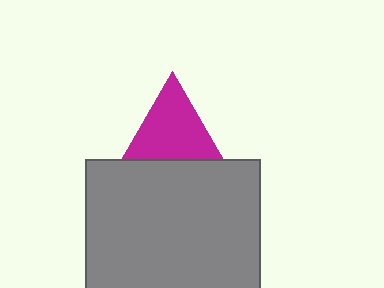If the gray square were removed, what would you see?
You would see the complete magenta triangle.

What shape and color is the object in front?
The object in front is a gray square.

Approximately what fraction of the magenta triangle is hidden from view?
Roughly 42% of the magenta triangle is hidden behind the gray square.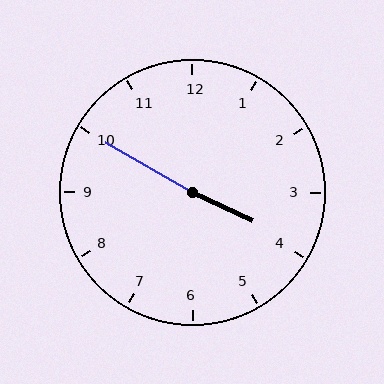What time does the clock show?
3:50.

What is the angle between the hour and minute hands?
Approximately 175 degrees.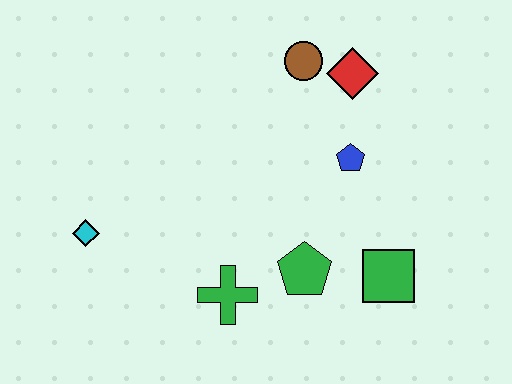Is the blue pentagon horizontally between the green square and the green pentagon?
Yes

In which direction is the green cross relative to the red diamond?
The green cross is below the red diamond.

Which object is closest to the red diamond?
The brown circle is closest to the red diamond.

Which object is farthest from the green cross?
The red diamond is farthest from the green cross.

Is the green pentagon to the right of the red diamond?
No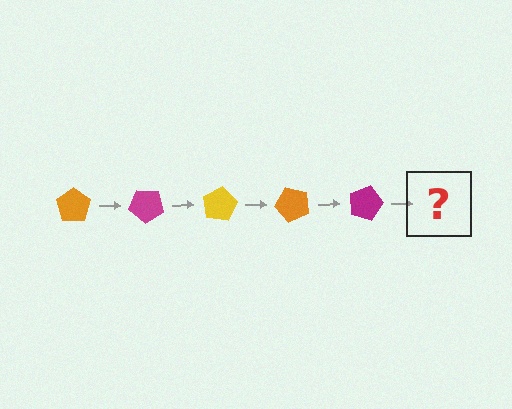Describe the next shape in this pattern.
It should be a yellow pentagon, rotated 200 degrees from the start.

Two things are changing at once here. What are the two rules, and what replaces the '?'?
The two rules are that it rotates 40 degrees each step and the color cycles through orange, magenta, and yellow. The '?' should be a yellow pentagon, rotated 200 degrees from the start.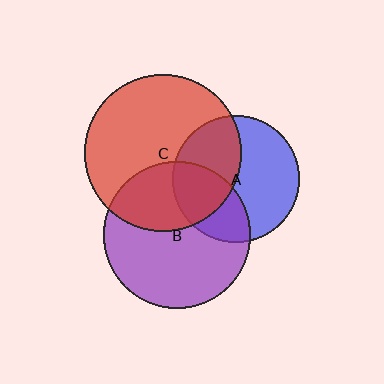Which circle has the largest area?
Circle C (red).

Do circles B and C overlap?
Yes.